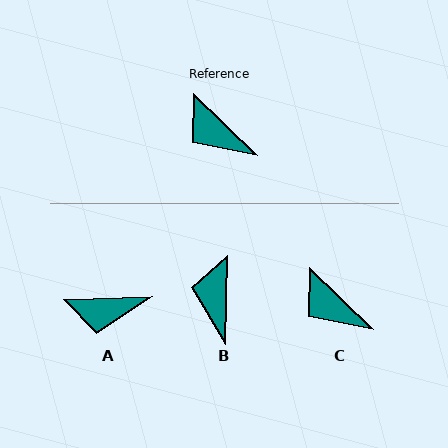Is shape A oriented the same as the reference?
No, it is off by about 45 degrees.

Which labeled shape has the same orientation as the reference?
C.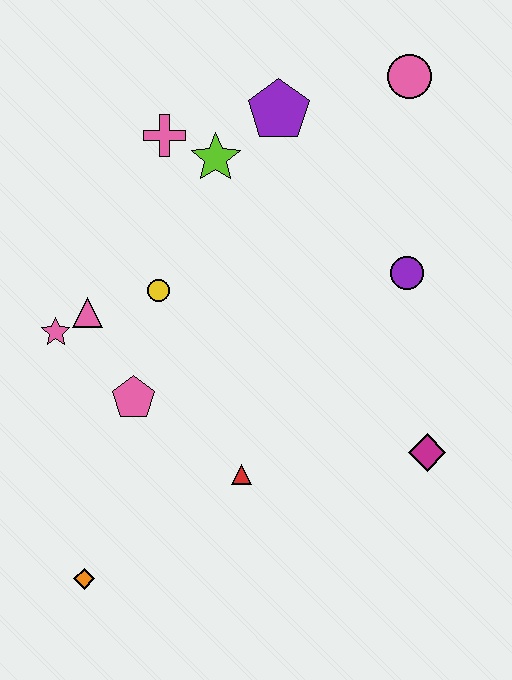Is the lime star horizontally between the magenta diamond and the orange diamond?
Yes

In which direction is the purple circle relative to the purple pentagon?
The purple circle is below the purple pentagon.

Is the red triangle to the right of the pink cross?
Yes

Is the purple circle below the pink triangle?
No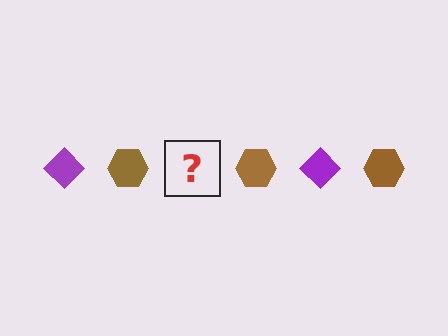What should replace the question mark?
The question mark should be replaced with a purple diamond.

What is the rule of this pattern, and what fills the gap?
The rule is that the pattern alternates between purple diamond and brown hexagon. The gap should be filled with a purple diamond.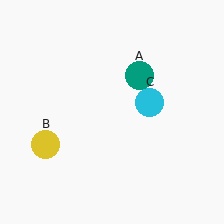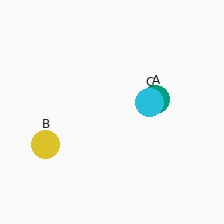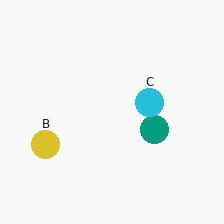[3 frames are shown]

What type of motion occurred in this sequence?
The teal circle (object A) rotated clockwise around the center of the scene.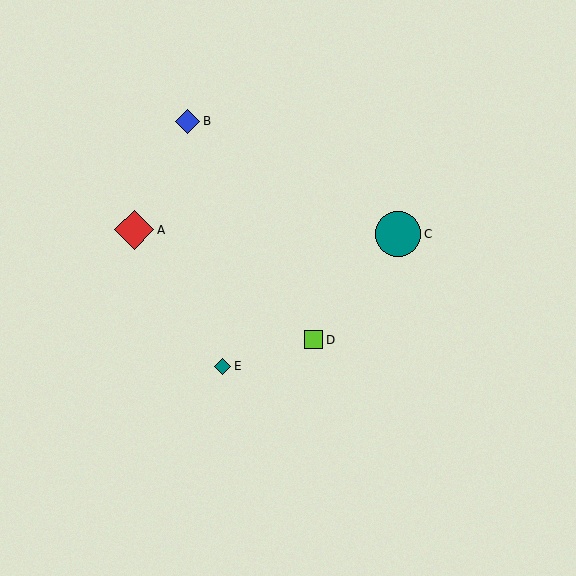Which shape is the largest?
The teal circle (labeled C) is the largest.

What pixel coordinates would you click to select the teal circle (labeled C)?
Click at (398, 234) to select the teal circle C.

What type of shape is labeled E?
Shape E is a teal diamond.